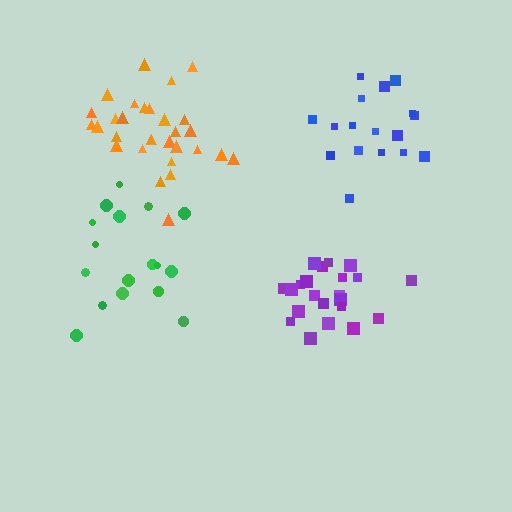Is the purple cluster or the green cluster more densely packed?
Purple.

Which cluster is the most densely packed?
Purple.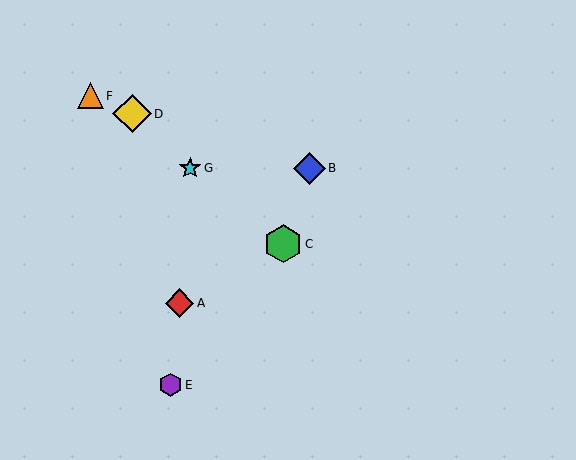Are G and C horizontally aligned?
No, G is at y≈168 and C is at y≈244.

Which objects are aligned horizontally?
Objects B, G are aligned horizontally.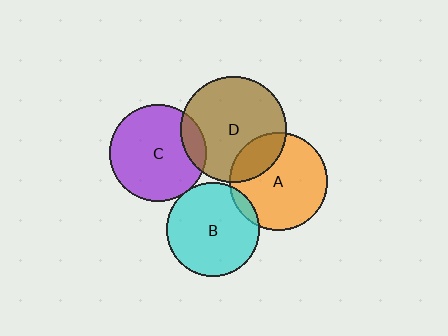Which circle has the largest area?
Circle D (brown).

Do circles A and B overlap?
Yes.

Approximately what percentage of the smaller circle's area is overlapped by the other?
Approximately 5%.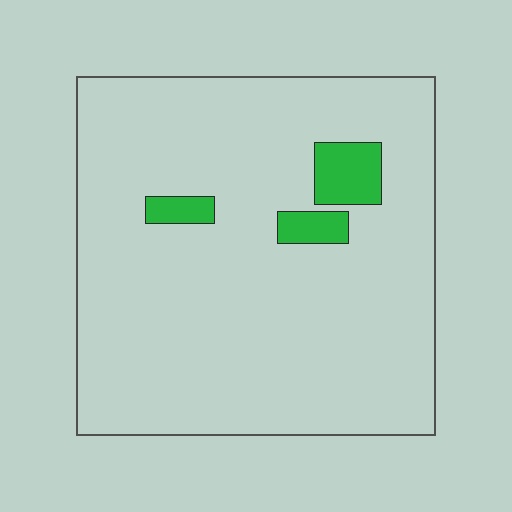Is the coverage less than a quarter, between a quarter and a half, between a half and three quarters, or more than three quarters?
Less than a quarter.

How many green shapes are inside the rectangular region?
3.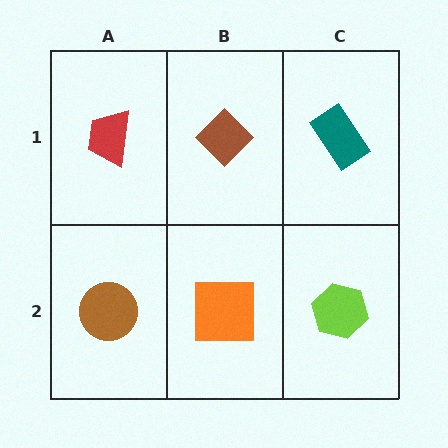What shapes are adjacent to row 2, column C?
A teal rectangle (row 1, column C), an orange square (row 2, column B).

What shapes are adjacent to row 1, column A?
A brown circle (row 2, column A), a brown diamond (row 1, column B).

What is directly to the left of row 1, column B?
A red trapezoid.